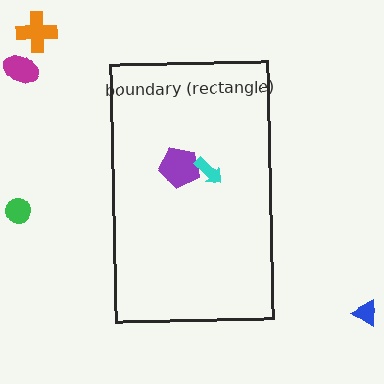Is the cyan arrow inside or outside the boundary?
Inside.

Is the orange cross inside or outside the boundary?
Outside.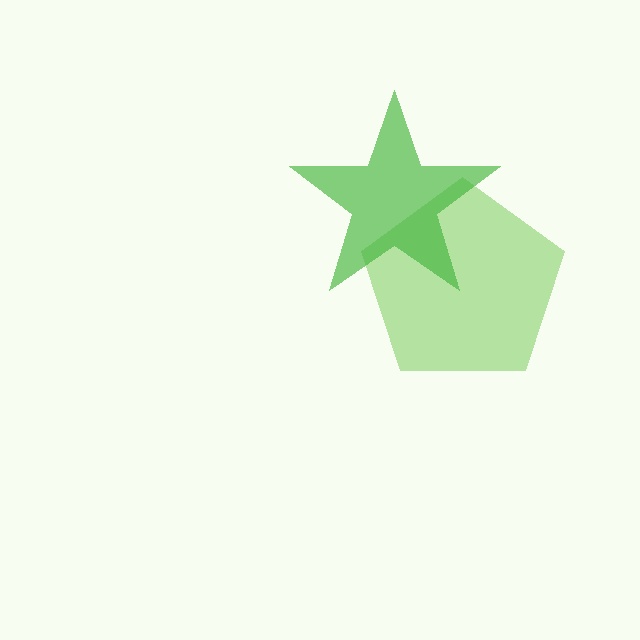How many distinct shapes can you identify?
There are 2 distinct shapes: a lime pentagon, a green star.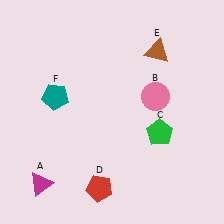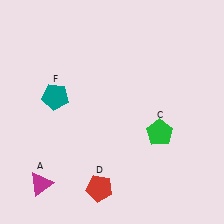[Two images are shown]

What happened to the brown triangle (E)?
The brown triangle (E) was removed in Image 2. It was in the top-right area of Image 1.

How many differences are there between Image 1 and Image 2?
There are 2 differences between the two images.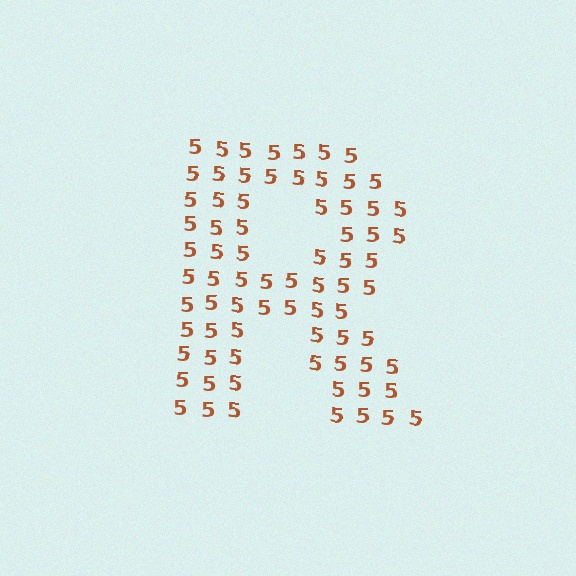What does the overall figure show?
The overall figure shows the letter R.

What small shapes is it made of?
It is made of small digit 5's.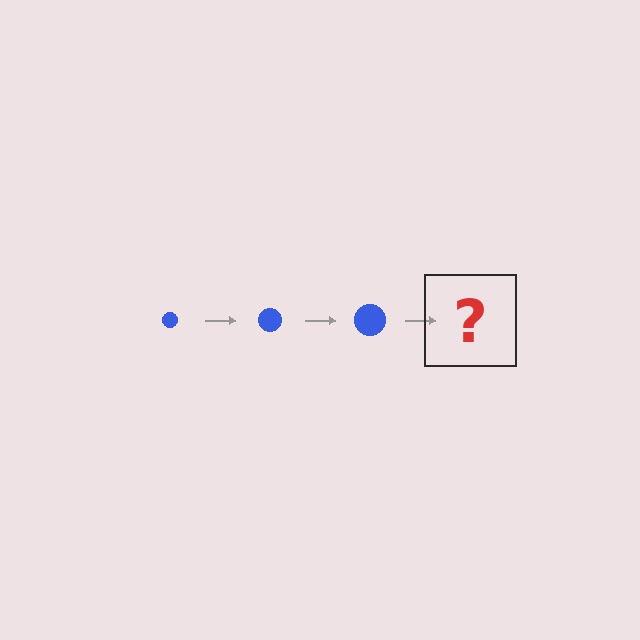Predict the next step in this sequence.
The next step is a blue circle, larger than the previous one.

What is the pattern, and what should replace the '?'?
The pattern is that the circle gets progressively larger each step. The '?' should be a blue circle, larger than the previous one.